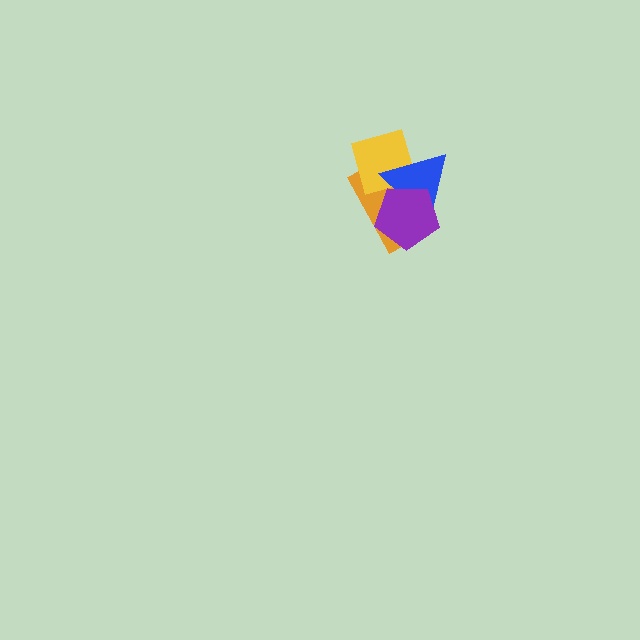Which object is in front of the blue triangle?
The purple pentagon is in front of the blue triangle.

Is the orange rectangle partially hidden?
Yes, it is partially covered by another shape.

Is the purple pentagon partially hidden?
No, no other shape covers it.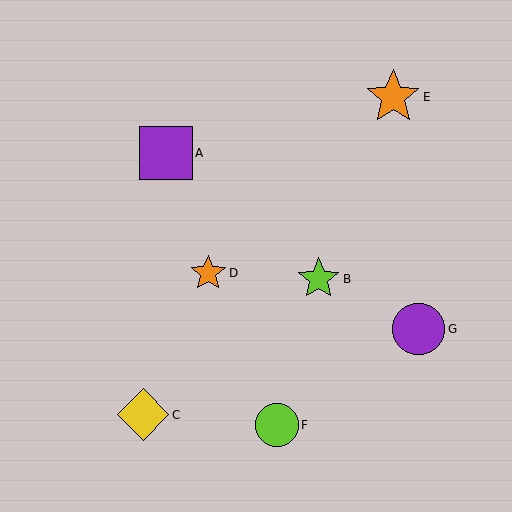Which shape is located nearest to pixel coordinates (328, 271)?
The lime star (labeled B) at (319, 279) is nearest to that location.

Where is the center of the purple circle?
The center of the purple circle is at (419, 329).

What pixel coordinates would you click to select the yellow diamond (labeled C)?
Click at (143, 415) to select the yellow diamond C.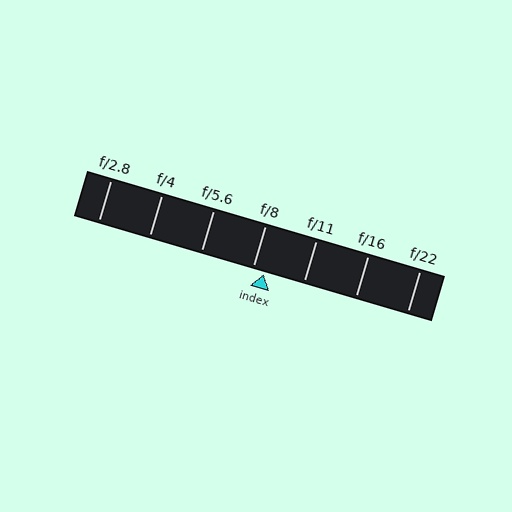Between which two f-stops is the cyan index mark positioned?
The index mark is between f/8 and f/11.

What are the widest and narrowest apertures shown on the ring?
The widest aperture shown is f/2.8 and the narrowest is f/22.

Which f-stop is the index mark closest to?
The index mark is closest to f/8.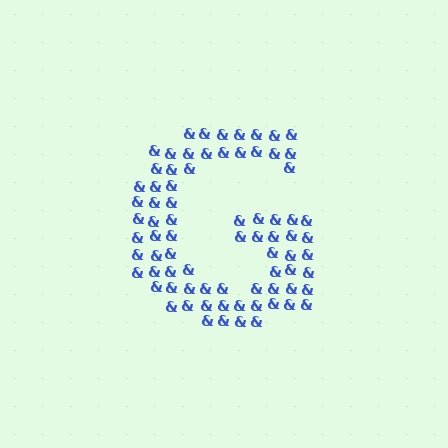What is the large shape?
The large shape is the letter G.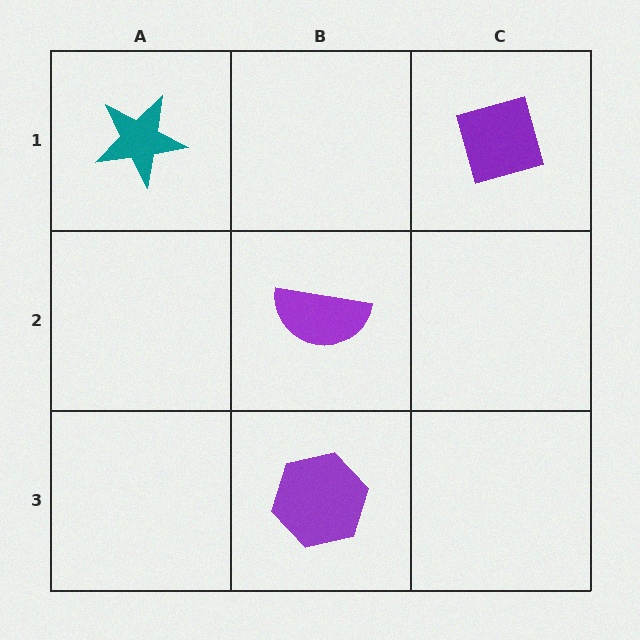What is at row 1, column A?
A teal star.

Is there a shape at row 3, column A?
No, that cell is empty.